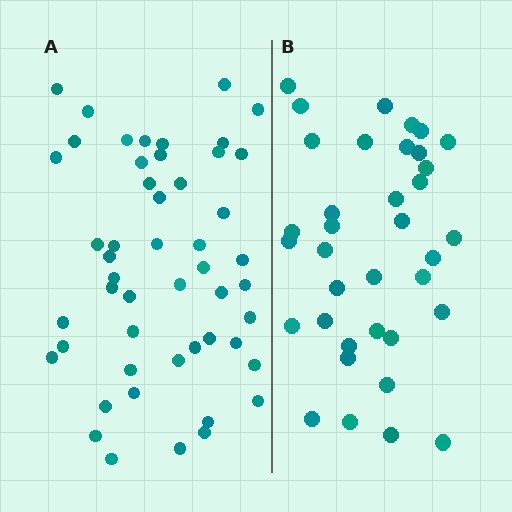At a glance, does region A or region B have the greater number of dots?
Region A (the left region) has more dots.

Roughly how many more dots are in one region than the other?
Region A has approximately 15 more dots than region B.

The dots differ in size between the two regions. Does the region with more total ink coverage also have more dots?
No. Region B has more total ink coverage because its dots are larger, but region A actually contains more individual dots. Total area can be misleading — the number of items is what matters here.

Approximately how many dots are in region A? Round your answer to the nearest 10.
About 50 dots.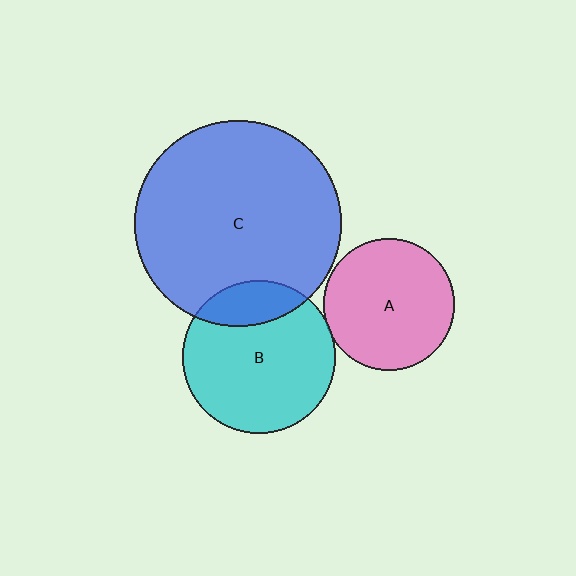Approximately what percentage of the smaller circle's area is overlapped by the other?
Approximately 20%.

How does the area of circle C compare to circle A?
Approximately 2.5 times.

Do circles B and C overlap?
Yes.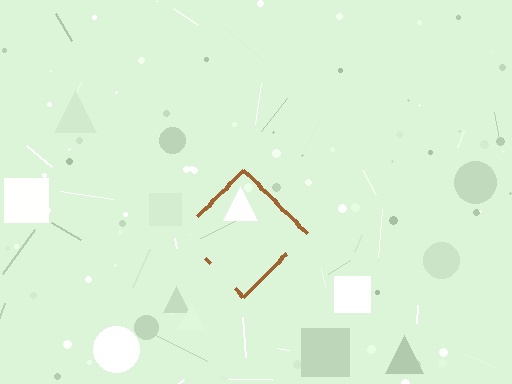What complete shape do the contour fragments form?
The contour fragments form a diamond.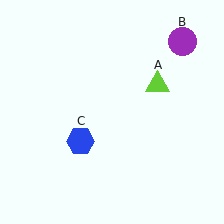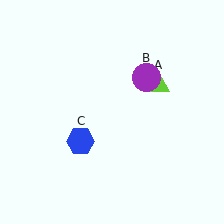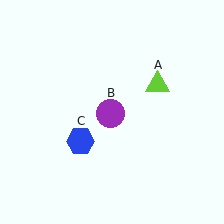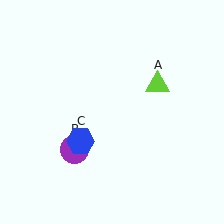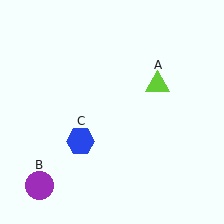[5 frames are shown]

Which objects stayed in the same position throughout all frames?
Lime triangle (object A) and blue hexagon (object C) remained stationary.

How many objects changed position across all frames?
1 object changed position: purple circle (object B).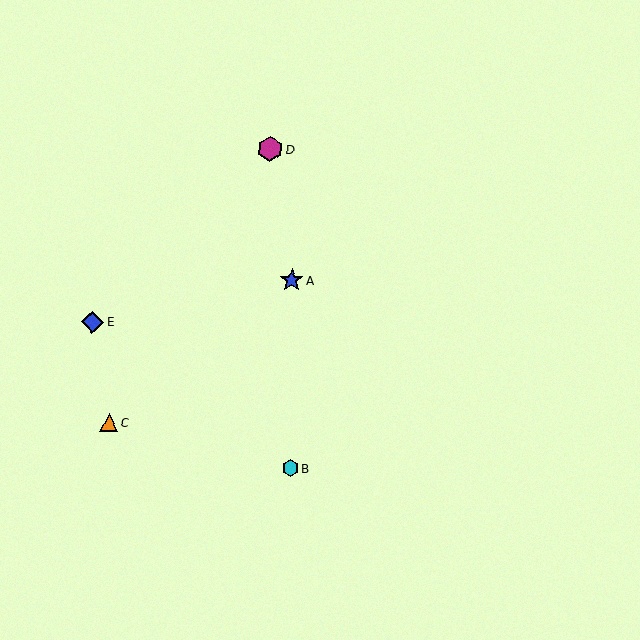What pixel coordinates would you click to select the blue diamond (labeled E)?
Click at (92, 322) to select the blue diamond E.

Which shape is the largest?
The magenta hexagon (labeled D) is the largest.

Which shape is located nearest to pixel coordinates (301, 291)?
The blue star (labeled A) at (292, 280) is nearest to that location.